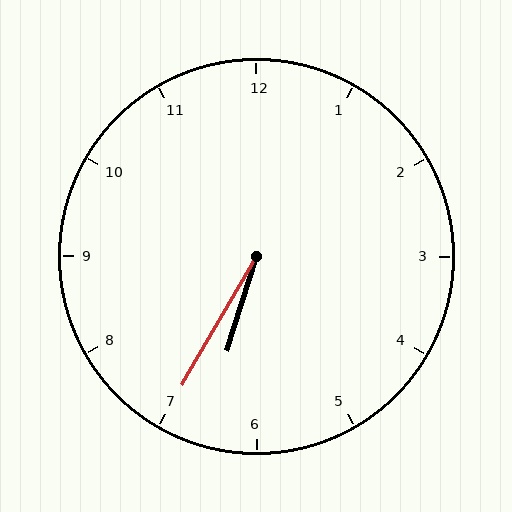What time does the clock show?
6:35.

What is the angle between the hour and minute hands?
Approximately 12 degrees.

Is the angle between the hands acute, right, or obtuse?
It is acute.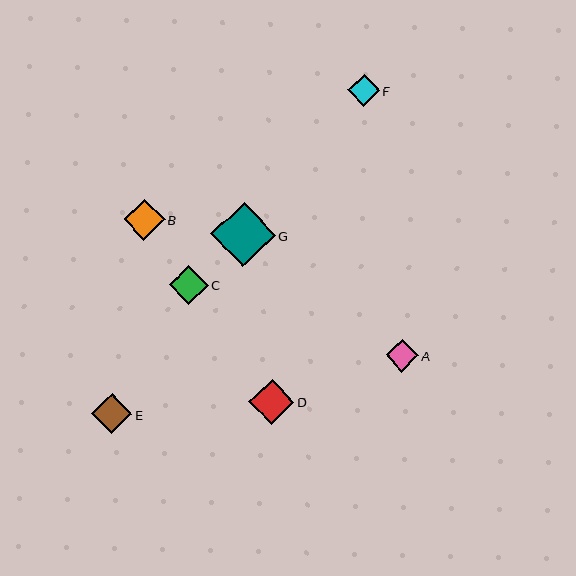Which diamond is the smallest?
Diamond F is the smallest with a size of approximately 32 pixels.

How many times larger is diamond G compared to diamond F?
Diamond G is approximately 2.0 times the size of diamond F.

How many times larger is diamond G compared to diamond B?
Diamond G is approximately 1.6 times the size of diamond B.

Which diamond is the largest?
Diamond G is the largest with a size of approximately 64 pixels.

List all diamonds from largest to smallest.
From largest to smallest: G, D, B, E, C, A, F.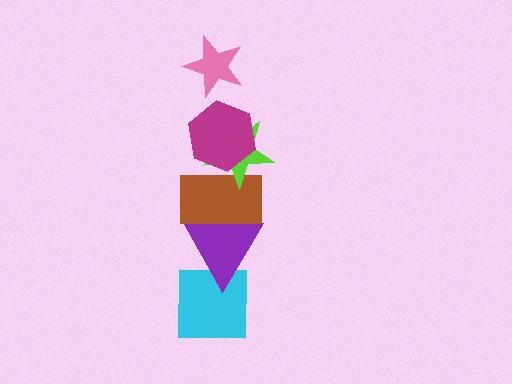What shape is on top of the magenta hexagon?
The pink star is on top of the magenta hexagon.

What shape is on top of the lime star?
The magenta hexagon is on top of the lime star.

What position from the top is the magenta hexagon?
The magenta hexagon is 2nd from the top.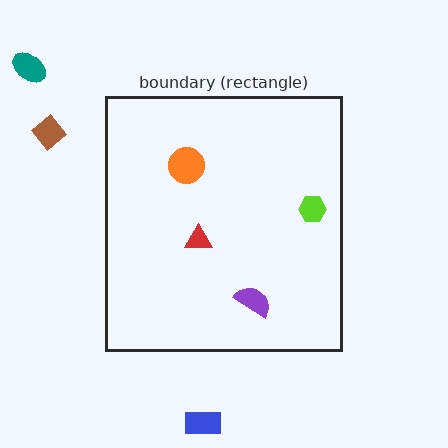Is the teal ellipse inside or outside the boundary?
Outside.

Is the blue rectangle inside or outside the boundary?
Outside.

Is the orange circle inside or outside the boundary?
Inside.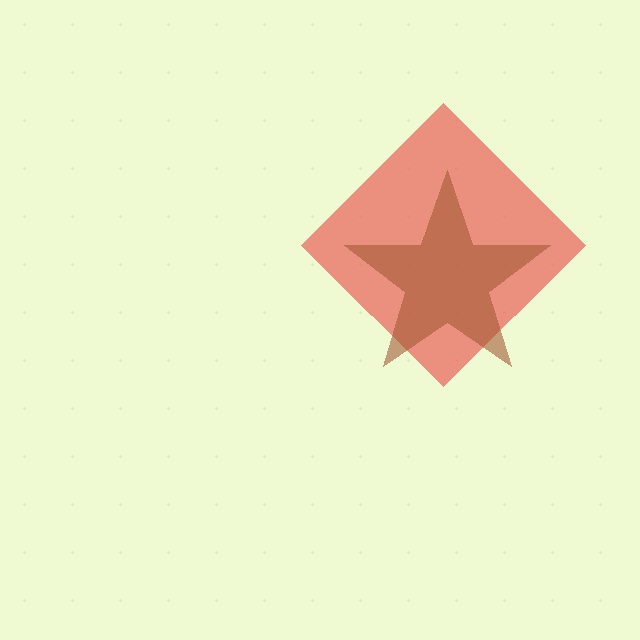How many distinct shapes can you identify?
There are 2 distinct shapes: a red diamond, a brown star.